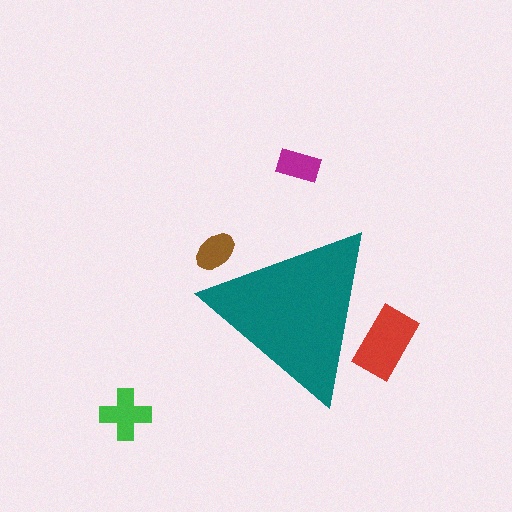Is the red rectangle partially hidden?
Yes, the red rectangle is partially hidden behind the teal triangle.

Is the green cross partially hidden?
No, the green cross is fully visible.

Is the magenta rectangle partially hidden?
No, the magenta rectangle is fully visible.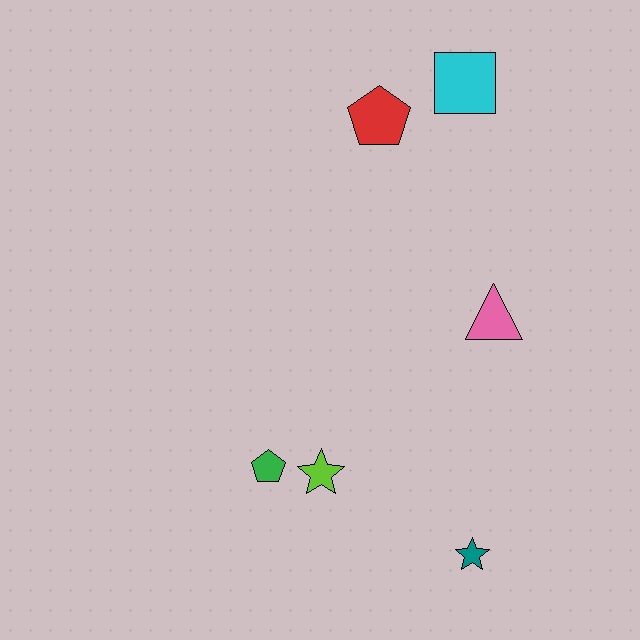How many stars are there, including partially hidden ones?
There are 2 stars.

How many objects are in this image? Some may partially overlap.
There are 6 objects.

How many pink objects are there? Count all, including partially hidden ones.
There is 1 pink object.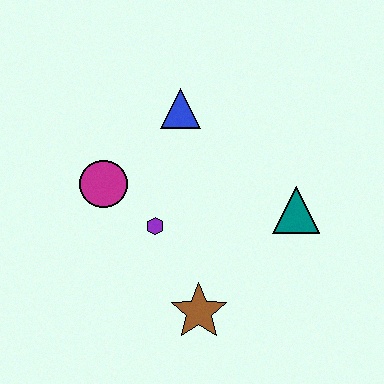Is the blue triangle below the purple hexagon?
No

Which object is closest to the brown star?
The purple hexagon is closest to the brown star.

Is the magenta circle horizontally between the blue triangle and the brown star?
No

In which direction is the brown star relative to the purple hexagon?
The brown star is below the purple hexagon.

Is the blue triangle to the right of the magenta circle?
Yes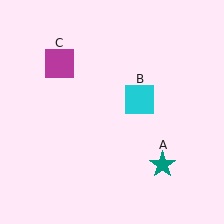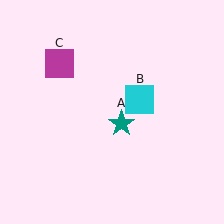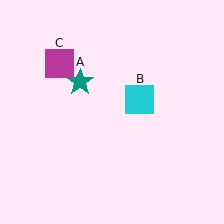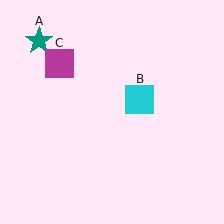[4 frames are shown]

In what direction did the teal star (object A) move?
The teal star (object A) moved up and to the left.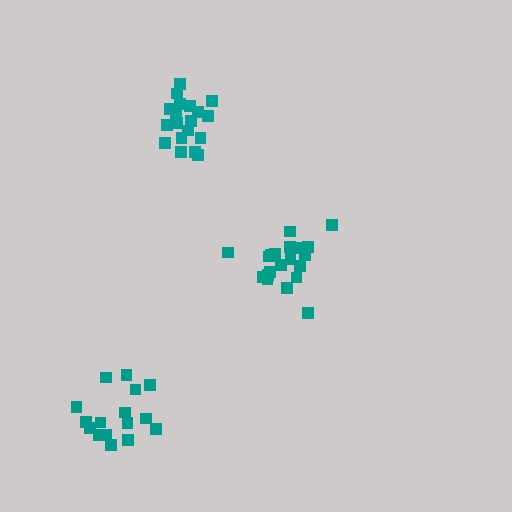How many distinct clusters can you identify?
There are 3 distinct clusters.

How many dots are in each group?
Group 1: 21 dots, Group 2: 20 dots, Group 3: 16 dots (57 total).